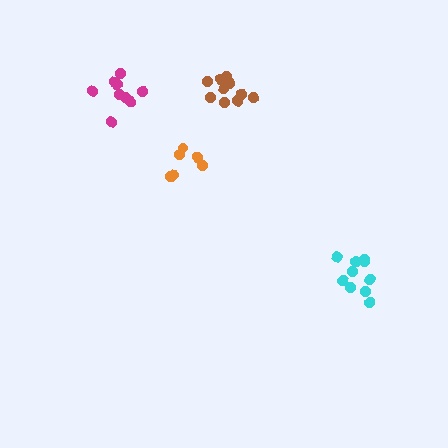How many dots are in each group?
Group 1: 10 dots, Group 2: 9 dots, Group 3: 11 dots, Group 4: 6 dots (36 total).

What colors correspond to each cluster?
The clusters are colored: cyan, magenta, brown, orange.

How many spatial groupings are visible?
There are 4 spatial groupings.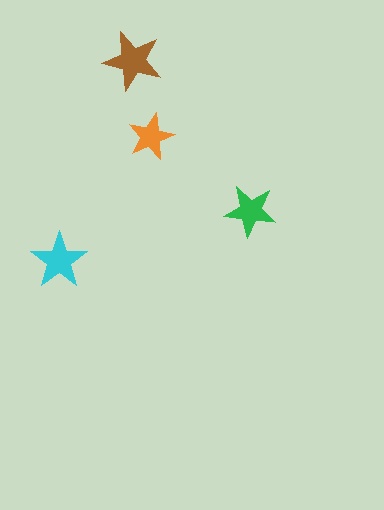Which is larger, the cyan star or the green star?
The cyan one.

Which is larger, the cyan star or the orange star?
The cyan one.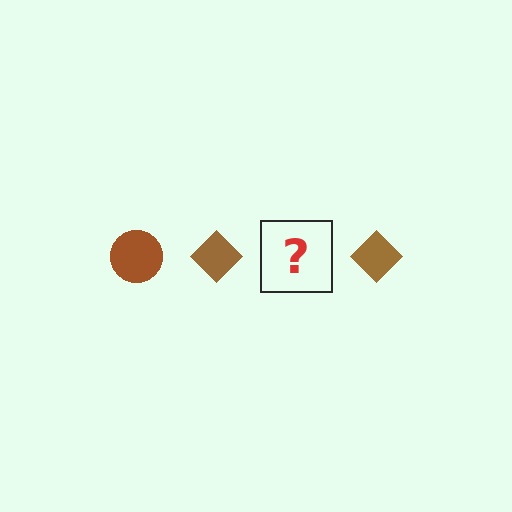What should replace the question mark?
The question mark should be replaced with a brown circle.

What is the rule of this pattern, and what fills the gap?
The rule is that the pattern cycles through circle, diamond shapes in brown. The gap should be filled with a brown circle.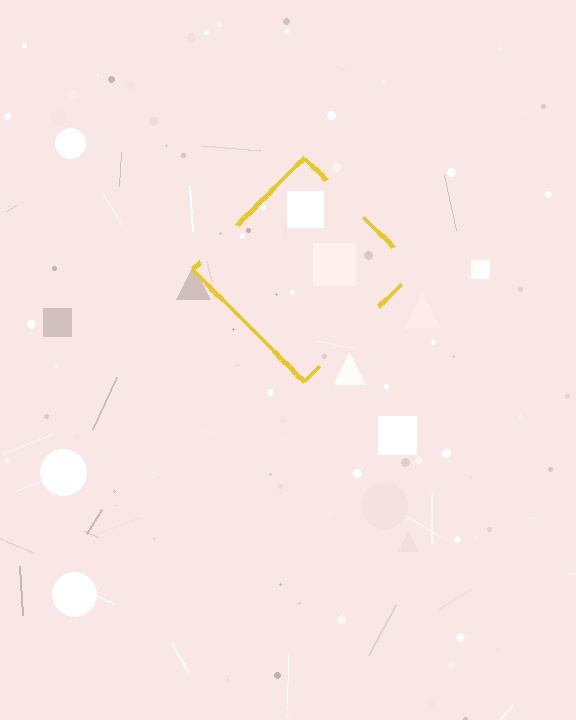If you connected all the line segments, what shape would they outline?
They would outline a diamond.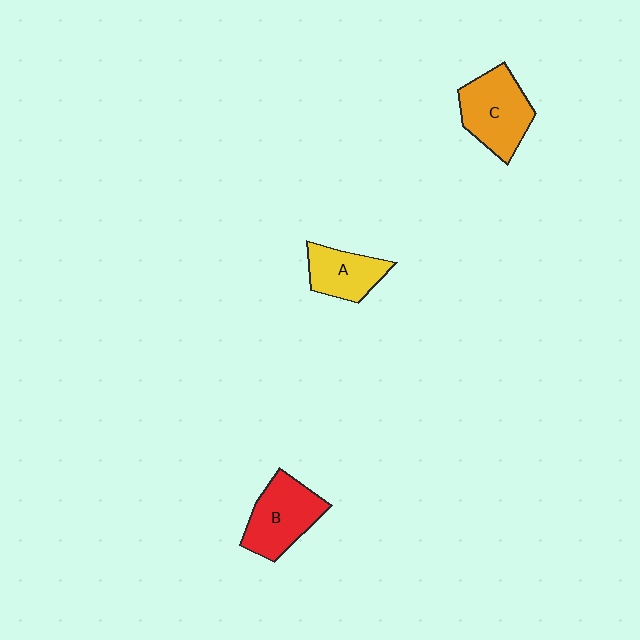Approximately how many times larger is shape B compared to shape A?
Approximately 1.3 times.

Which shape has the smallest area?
Shape A (yellow).